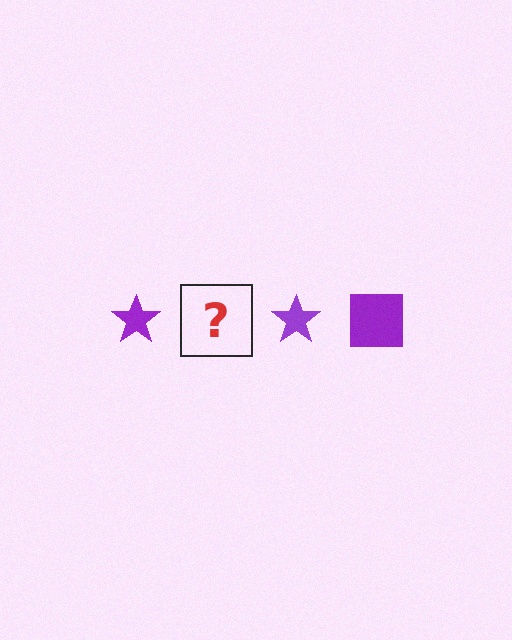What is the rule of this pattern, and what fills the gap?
The rule is that the pattern cycles through star, square shapes in purple. The gap should be filled with a purple square.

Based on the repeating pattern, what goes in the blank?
The blank should be a purple square.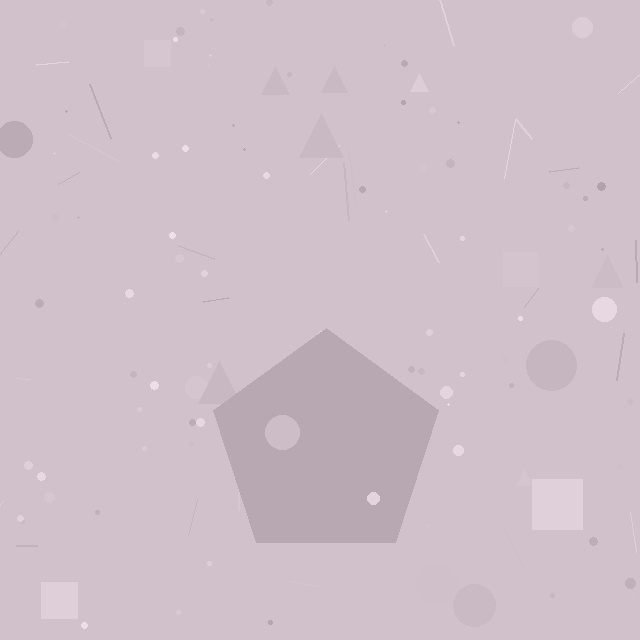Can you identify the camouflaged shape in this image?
The camouflaged shape is a pentagon.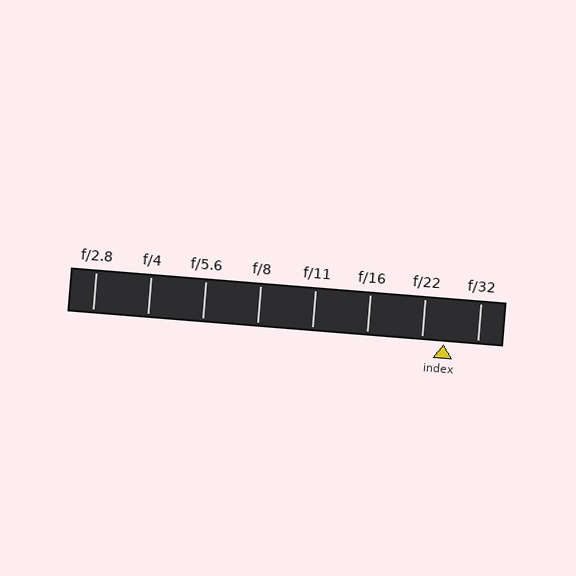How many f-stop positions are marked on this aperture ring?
There are 8 f-stop positions marked.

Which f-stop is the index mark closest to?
The index mark is closest to f/22.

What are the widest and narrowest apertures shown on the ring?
The widest aperture shown is f/2.8 and the narrowest is f/32.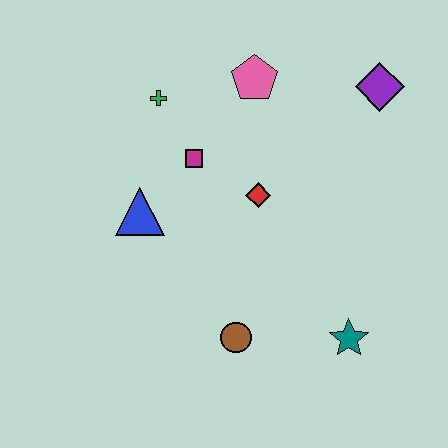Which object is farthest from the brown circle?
The purple diamond is farthest from the brown circle.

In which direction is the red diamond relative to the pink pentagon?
The red diamond is below the pink pentagon.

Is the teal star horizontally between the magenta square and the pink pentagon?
No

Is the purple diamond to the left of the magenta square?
No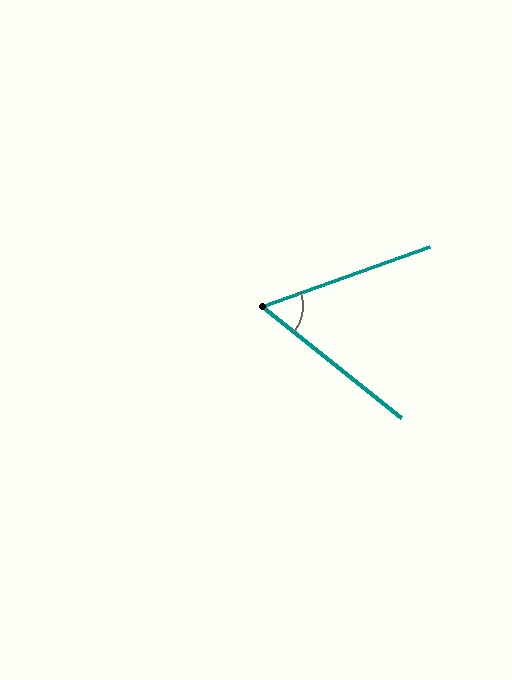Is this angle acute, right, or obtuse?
It is acute.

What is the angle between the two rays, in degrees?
Approximately 58 degrees.